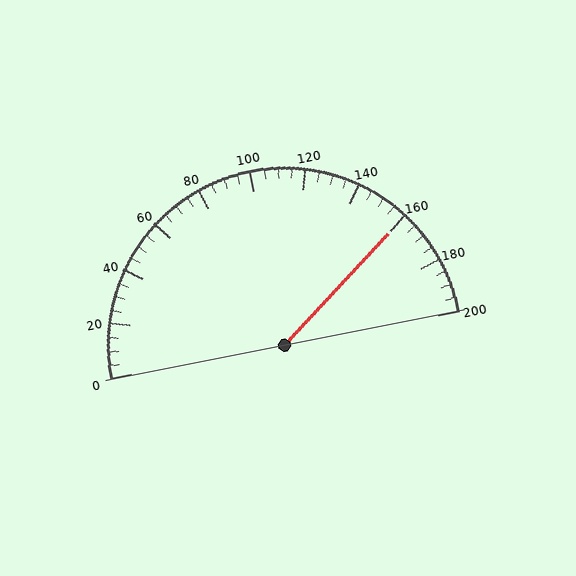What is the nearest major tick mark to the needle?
The nearest major tick mark is 160.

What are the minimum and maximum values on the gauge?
The gauge ranges from 0 to 200.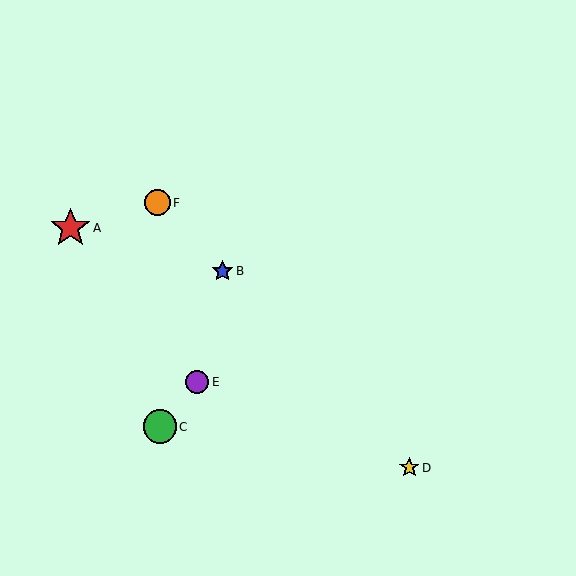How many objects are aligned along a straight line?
3 objects (B, D, F) are aligned along a straight line.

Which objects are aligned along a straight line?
Objects B, D, F are aligned along a straight line.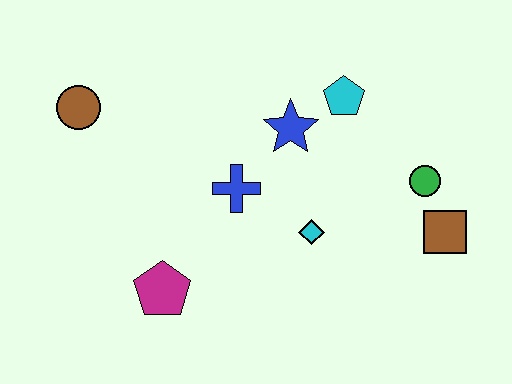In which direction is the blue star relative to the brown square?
The blue star is to the left of the brown square.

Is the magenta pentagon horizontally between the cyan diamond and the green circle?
No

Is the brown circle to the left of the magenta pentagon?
Yes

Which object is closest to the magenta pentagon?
The blue cross is closest to the magenta pentagon.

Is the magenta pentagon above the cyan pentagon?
No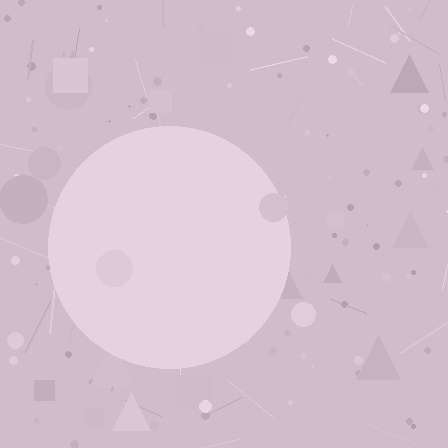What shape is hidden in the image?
A circle is hidden in the image.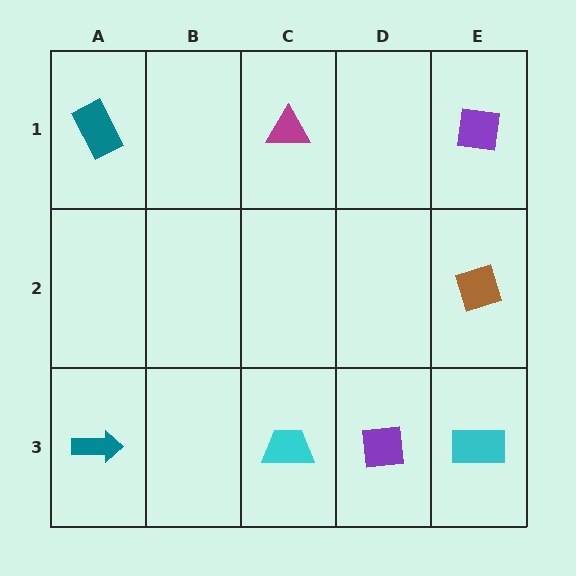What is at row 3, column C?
A cyan trapezoid.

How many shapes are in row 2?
1 shape.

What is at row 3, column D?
A purple square.